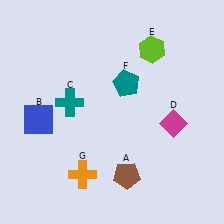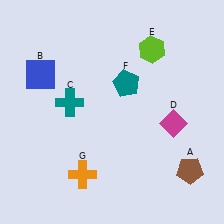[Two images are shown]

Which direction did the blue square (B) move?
The blue square (B) moved up.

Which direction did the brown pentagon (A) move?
The brown pentagon (A) moved right.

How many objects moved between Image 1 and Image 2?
2 objects moved between the two images.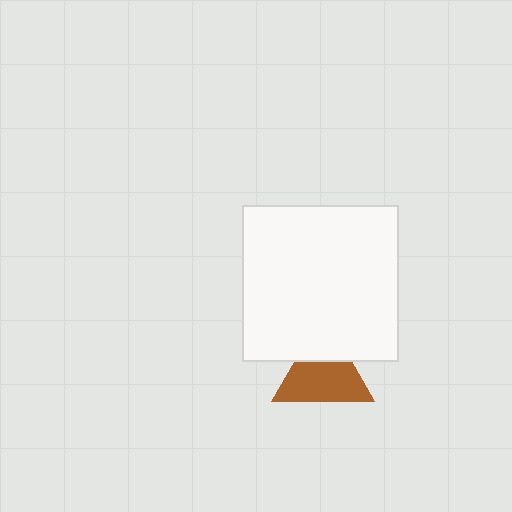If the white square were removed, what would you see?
You would see the complete brown triangle.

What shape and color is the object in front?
The object in front is a white square.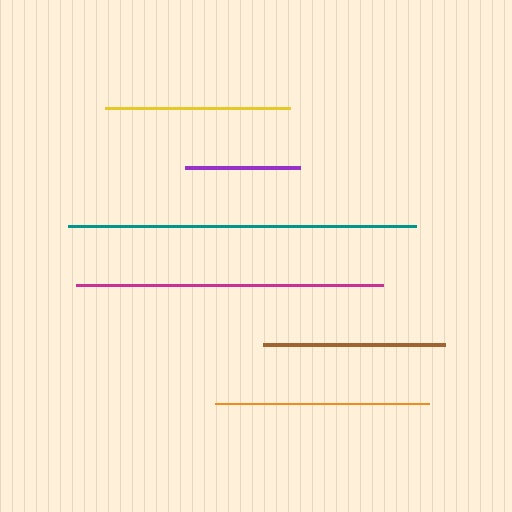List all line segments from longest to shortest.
From longest to shortest: teal, magenta, orange, yellow, brown, purple.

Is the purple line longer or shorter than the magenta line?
The magenta line is longer than the purple line.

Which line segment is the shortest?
The purple line is the shortest at approximately 115 pixels.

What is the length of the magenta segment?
The magenta segment is approximately 306 pixels long.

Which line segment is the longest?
The teal line is the longest at approximately 348 pixels.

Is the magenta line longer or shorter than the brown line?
The magenta line is longer than the brown line.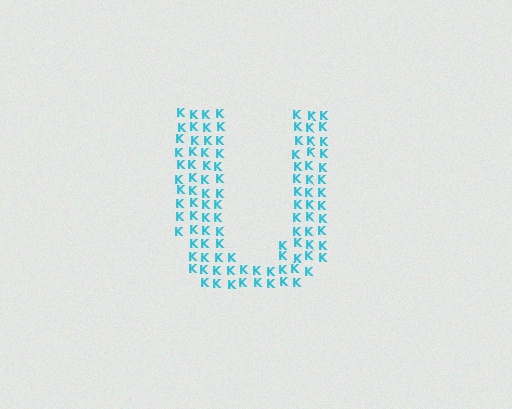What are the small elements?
The small elements are letter K's.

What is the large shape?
The large shape is the letter U.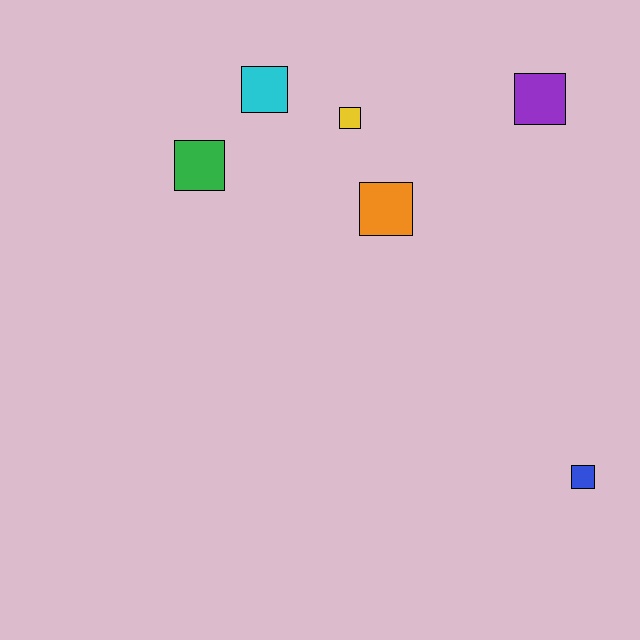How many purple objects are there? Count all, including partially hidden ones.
There is 1 purple object.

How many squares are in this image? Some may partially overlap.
There are 6 squares.